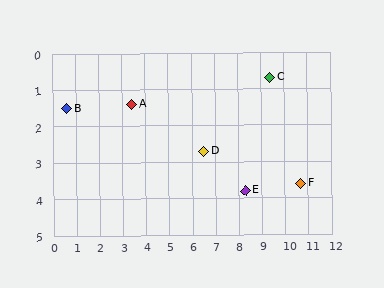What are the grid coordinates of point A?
Point A is at approximately (3.4, 1.4).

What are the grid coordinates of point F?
Point F is at approximately (10.7, 3.6).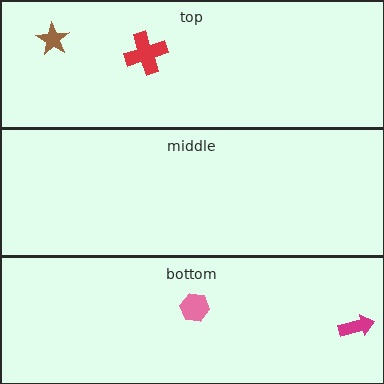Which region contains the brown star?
The top region.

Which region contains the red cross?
The top region.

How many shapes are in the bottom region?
2.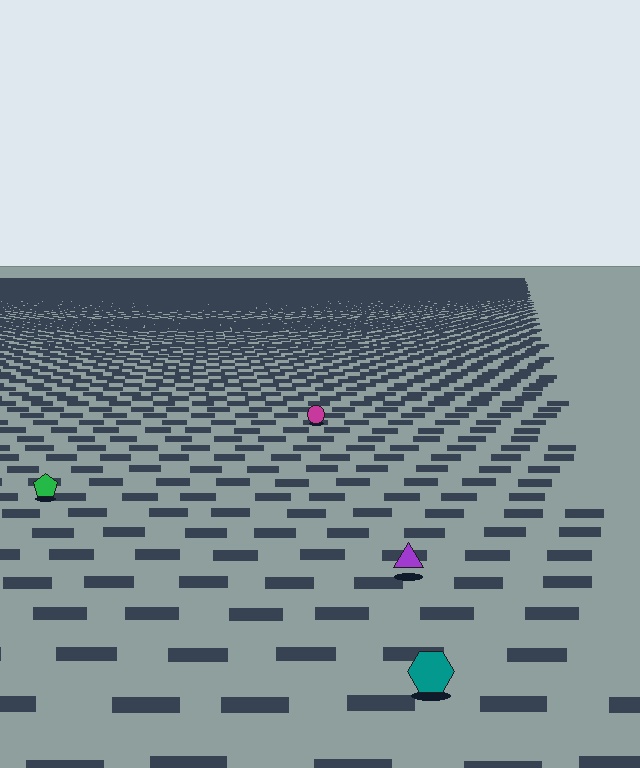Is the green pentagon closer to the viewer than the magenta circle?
Yes. The green pentagon is closer — you can tell from the texture gradient: the ground texture is coarser near it.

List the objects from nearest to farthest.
From nearest to farthest: the teal hexagon, the purple triangle, the green pentagon, the magenta circle.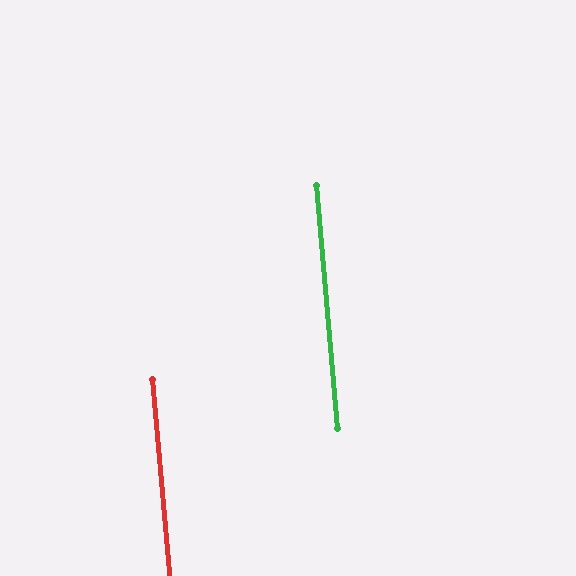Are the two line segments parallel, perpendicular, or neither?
Parallel — their directions differ by only 0.0°.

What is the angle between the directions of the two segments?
Approximately 0 degrees.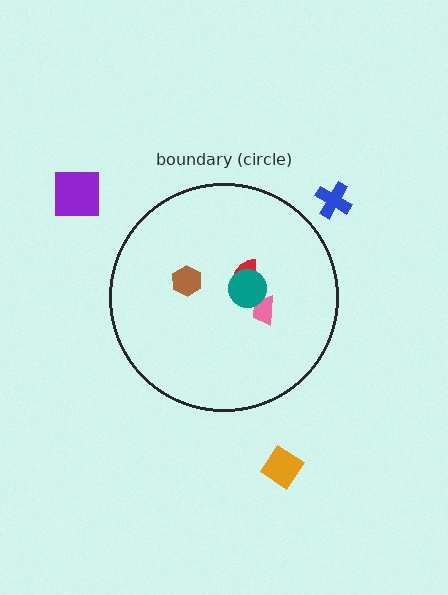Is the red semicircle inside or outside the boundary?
Inside.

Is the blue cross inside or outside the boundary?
Outside.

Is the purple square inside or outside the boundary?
Outside.